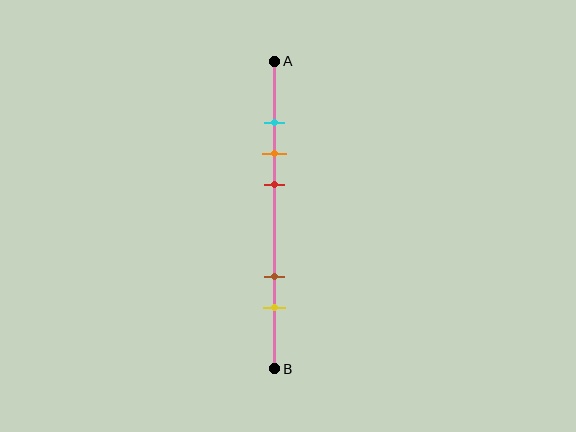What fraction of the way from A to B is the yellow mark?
The yellow mark is approximately 80% (0.8) of the way from A to B.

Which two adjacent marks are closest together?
The cyan and orange marks are the closest adjacent pair.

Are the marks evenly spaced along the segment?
No, the marks are not evenly spaced.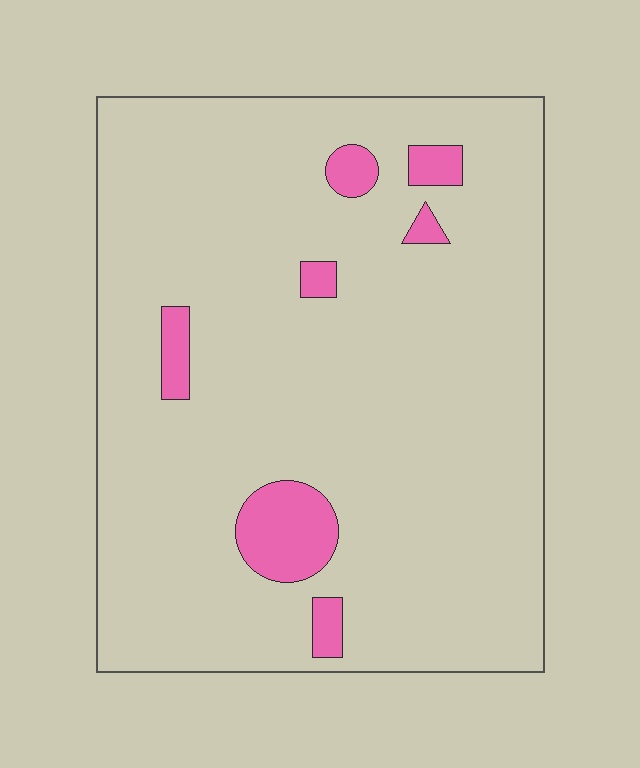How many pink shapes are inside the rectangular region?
7.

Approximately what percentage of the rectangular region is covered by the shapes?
Approximately 10%.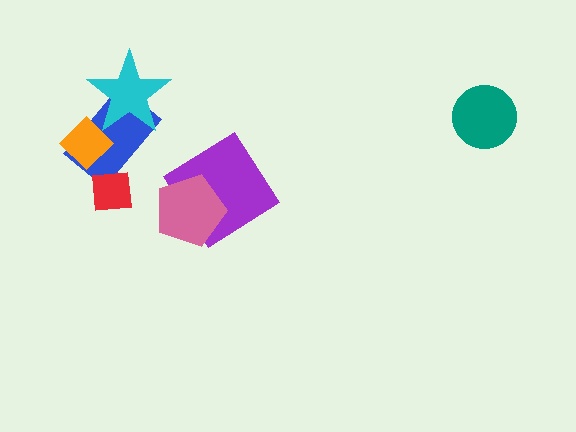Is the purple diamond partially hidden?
Yes, it is partially covered by another shape.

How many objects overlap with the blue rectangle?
3 objects overlap with the blue rectangle.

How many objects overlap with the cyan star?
1 object overlaps with the cyan star.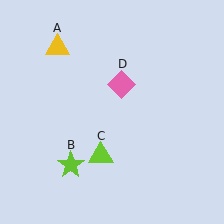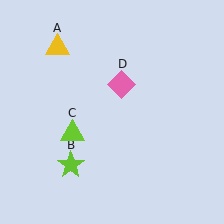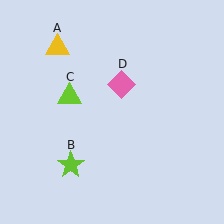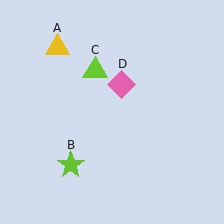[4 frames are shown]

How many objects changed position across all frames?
1 object changed position: lime triangle (object C).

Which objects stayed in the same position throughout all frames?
Yellow triangle (object A) and lime star (object B) and pink diamond (object D) remained stationary.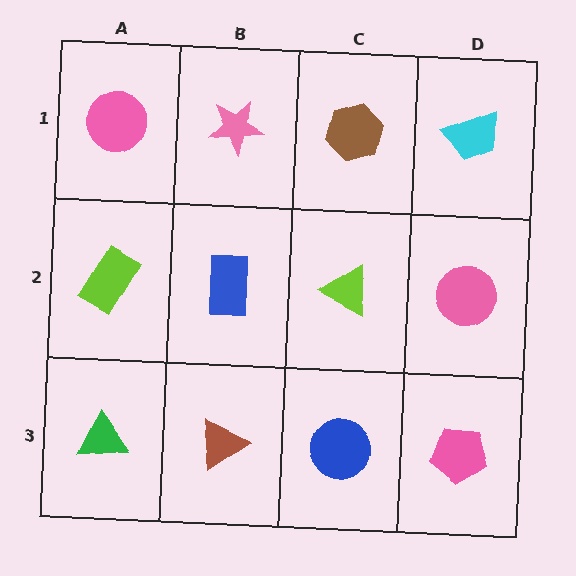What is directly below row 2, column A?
A green triangle.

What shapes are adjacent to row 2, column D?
A cyan trapezoid (row 1, column D), a pink pentagon (row 3, column D), a lime triangle (row 2, column C).